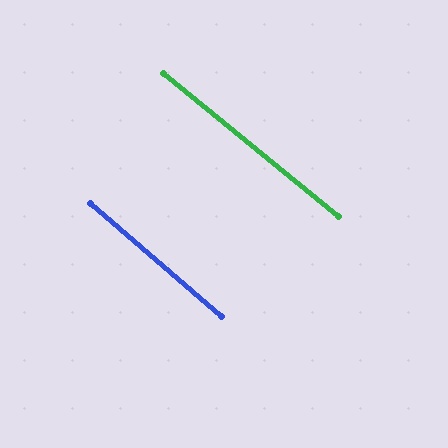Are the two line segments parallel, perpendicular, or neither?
Parallel — their directions differ by only 1.8°.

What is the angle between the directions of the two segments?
Approximately 2 degrees.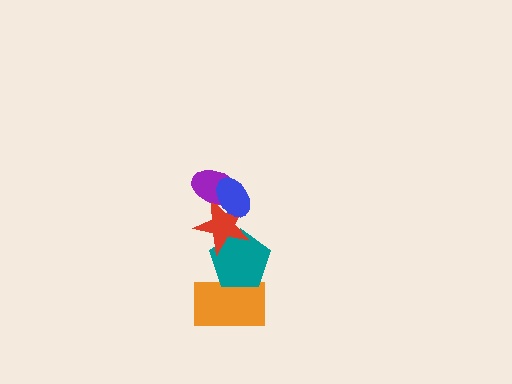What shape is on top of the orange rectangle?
The teal pentagon is on top of the orange rectangle.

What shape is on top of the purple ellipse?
The blue ellipse is on top of the purple ellipse.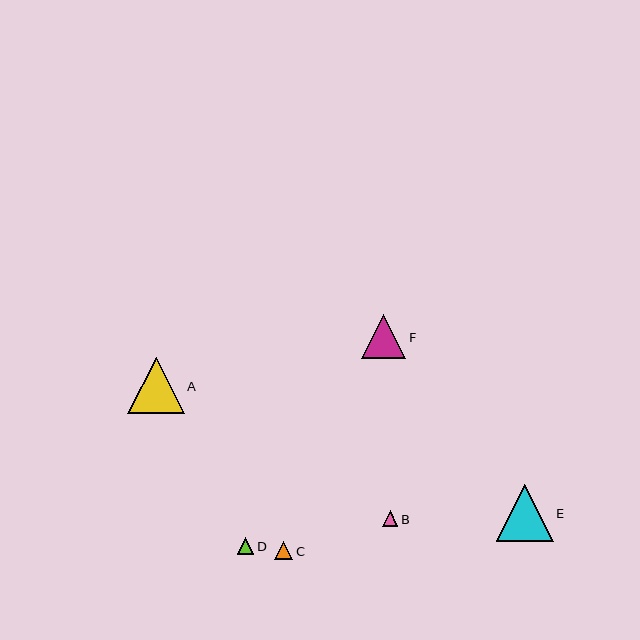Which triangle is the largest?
Triangle E is the largest with a size of approximately 56 pixels.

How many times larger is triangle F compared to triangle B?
Triangle F is approximately 2.8 times the size of triangle B.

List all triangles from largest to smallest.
From largest to smallest: E, A, F, C, D, B.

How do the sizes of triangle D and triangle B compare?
Triangle D and triangle B are approximately the same size.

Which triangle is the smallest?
Triangle B is the smallest with a size of approximately 16 pixels.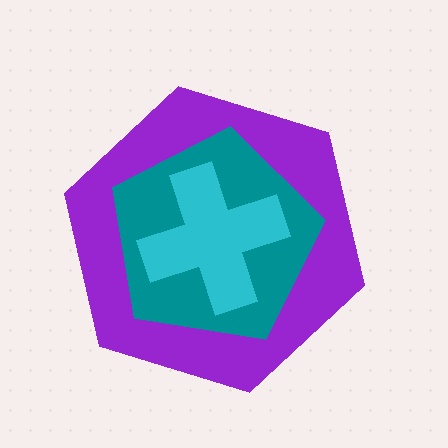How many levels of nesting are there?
3.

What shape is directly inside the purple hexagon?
The teal pentagon.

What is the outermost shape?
The purple hexagon.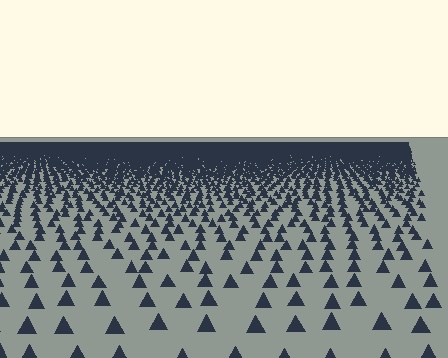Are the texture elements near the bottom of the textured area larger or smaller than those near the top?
Larger. Near the bottom, elements are closer to the viewer and appear at a bigger on-screen size.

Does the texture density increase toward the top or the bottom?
Density increases toward the top.